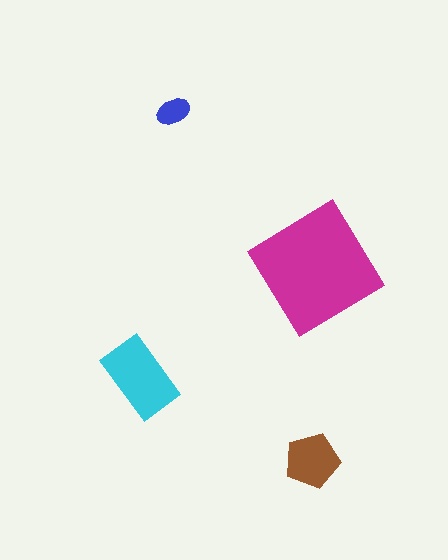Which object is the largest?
The magenta diamond.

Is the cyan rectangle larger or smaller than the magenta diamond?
Smaller.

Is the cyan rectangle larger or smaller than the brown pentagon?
Larger.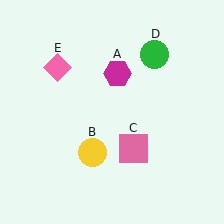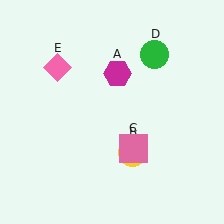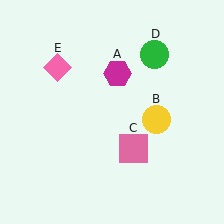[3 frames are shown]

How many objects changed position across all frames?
1 object changed position: yellow circle (object B).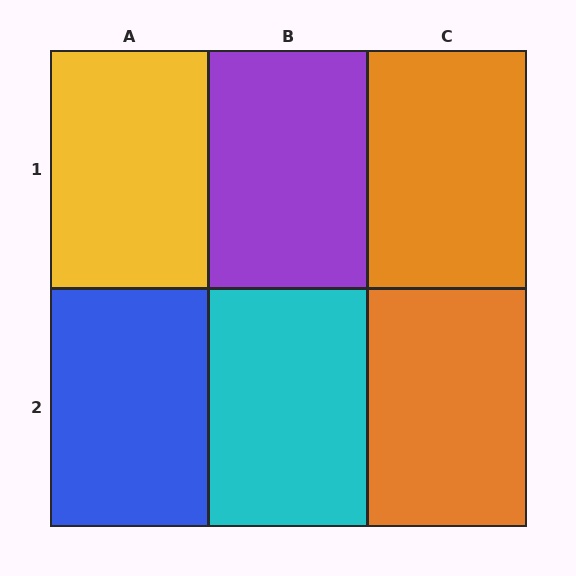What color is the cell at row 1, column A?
Yellow.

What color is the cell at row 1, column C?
Orange.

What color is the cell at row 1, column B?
Purple.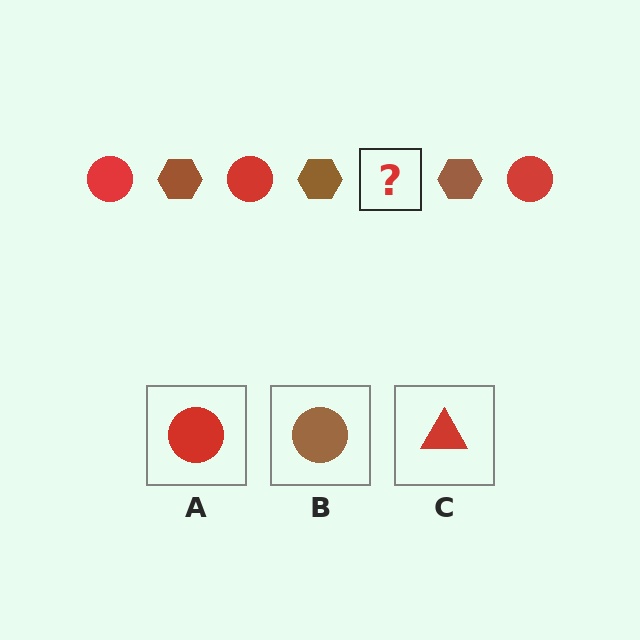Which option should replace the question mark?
Option A.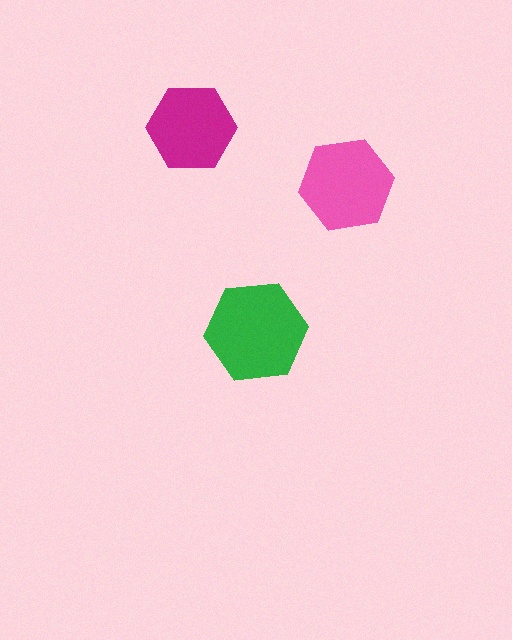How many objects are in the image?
There are 3 objects in the image.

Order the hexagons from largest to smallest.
the green one, the pink one, the magenta one.